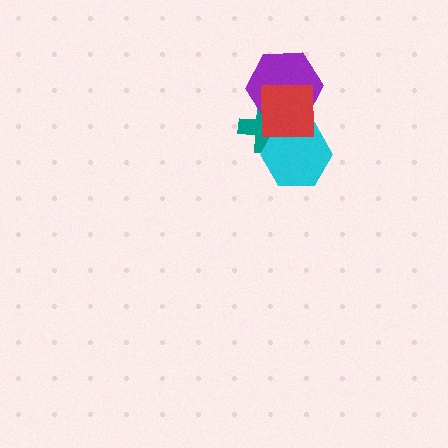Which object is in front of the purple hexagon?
The red square is in front of the purple hexagon.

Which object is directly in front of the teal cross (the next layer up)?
The purple hexagon is directly in front of the teal cross.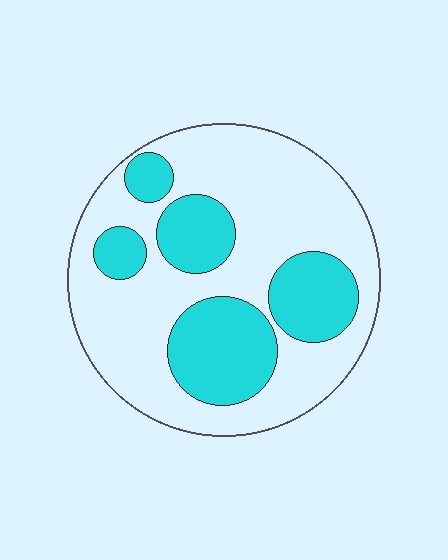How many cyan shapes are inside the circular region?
5.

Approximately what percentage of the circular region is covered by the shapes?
Approximately 35%.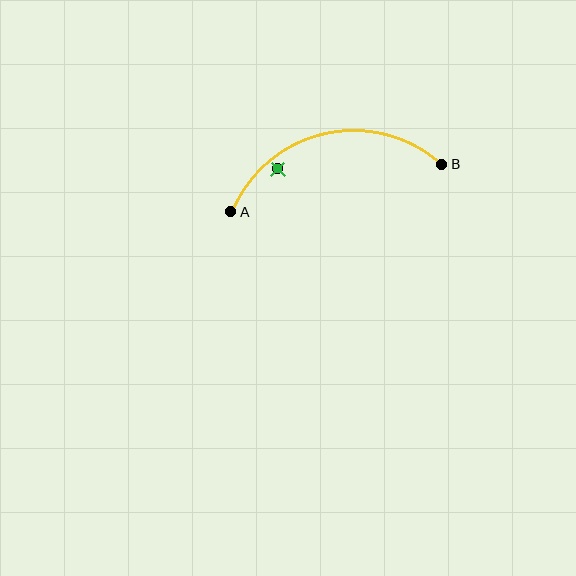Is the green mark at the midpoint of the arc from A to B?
No — the green mark does not lie on the arc at all. It sits slightly inside the curve.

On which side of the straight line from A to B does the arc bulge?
The arc bulges above the straight line connecting A and B.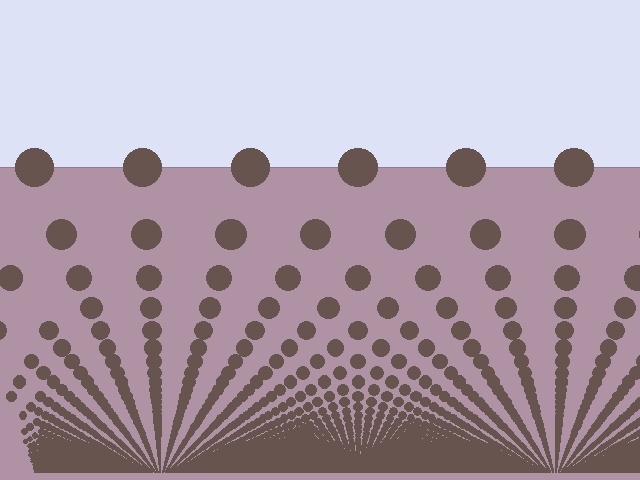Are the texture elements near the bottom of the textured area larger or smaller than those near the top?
Smaller. The gradient is inverted — elements near the bottom are smaller and denser.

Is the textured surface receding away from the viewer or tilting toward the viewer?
The surface appears to tilt toward the viewer. Texture elements get larger and sparser toward the top.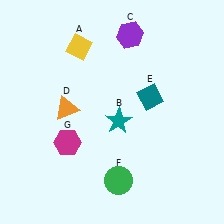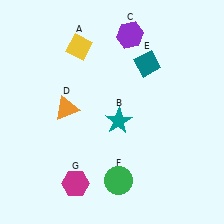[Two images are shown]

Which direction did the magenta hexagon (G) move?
The magenta hexagon (G) moved down.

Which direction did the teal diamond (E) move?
The teal diamond (E) moved up.